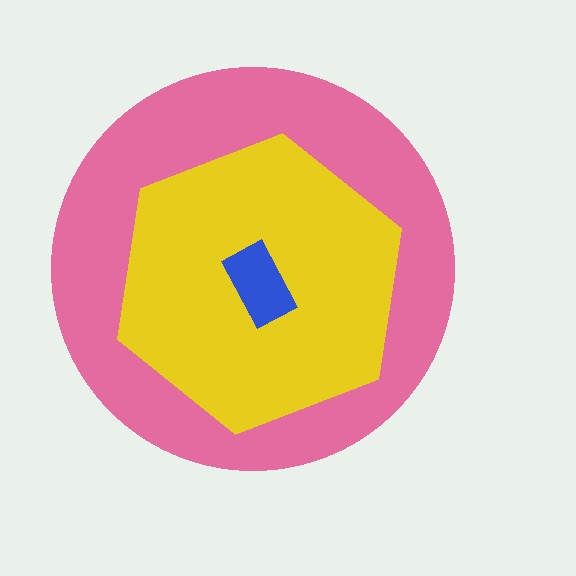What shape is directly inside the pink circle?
The yellow hexagon.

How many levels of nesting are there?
3.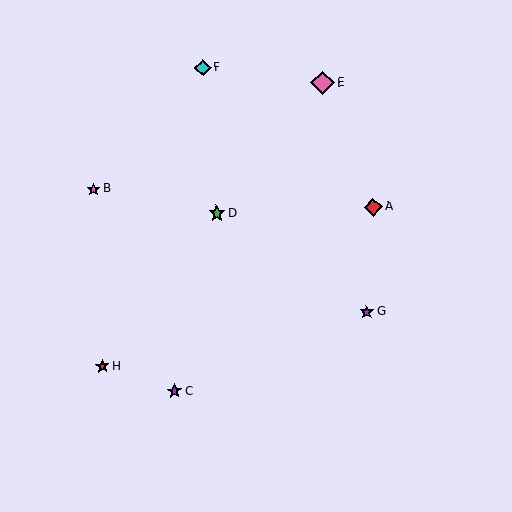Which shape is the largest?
The pink diamond (labeled E) is the largest.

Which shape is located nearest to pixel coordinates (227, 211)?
The green star (labeled D) at (217, 213) is nearest to that location.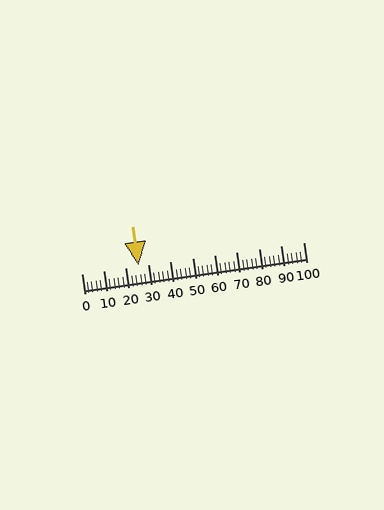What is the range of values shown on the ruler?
The ruler shows values from 0 to 100.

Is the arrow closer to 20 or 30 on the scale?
The arrow is closer to 30.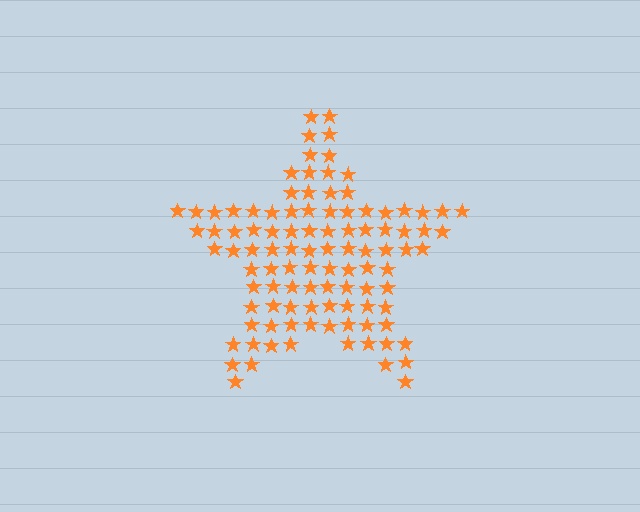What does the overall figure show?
The overall figure shows a star.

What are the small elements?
The small elements are stars.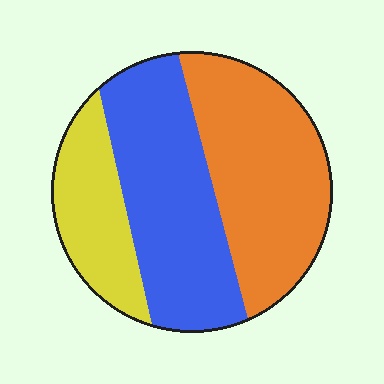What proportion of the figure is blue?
Blue takes up about two fifths (2/5) of the figure.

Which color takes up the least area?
Yellow, at roughly 20%.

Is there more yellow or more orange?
Orange.